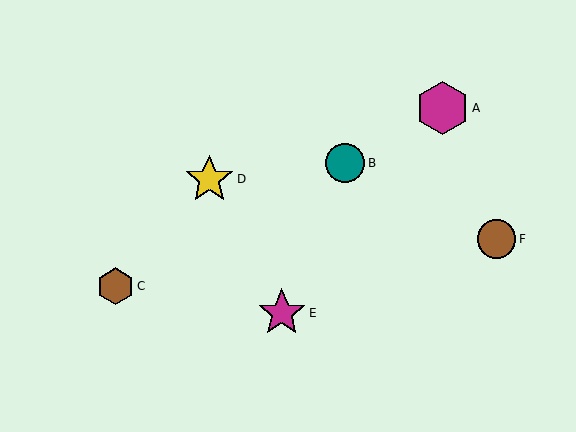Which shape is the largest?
The magenta hexagon (labeled A) is the largest.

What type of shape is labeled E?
Shape E is a magenta star.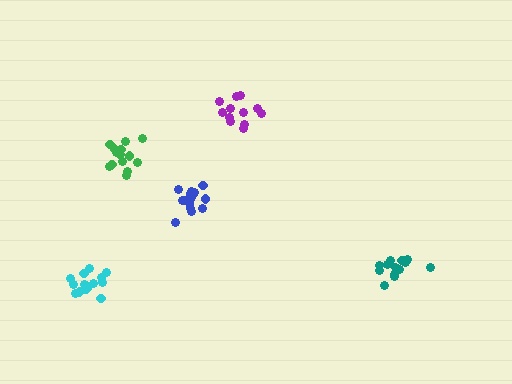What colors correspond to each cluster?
The clusters are colored: green, blue, cyan, purple, teal.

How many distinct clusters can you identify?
There are 5 distinct clusters.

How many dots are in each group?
Group 1: 14 dots, Group 2: 16 dots, Group 3: 15 dots, Group 4: 12 dots, Group 5: 13 dots (70 total).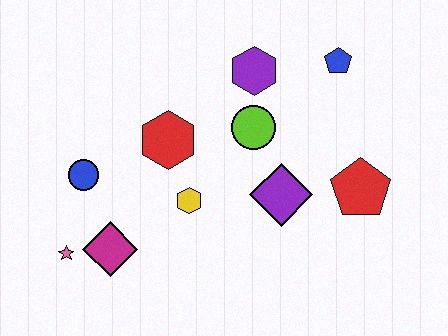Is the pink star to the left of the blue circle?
Yes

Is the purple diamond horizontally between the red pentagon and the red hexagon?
Yes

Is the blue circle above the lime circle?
No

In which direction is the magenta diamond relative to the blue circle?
The magenta diamond is below the blue circle.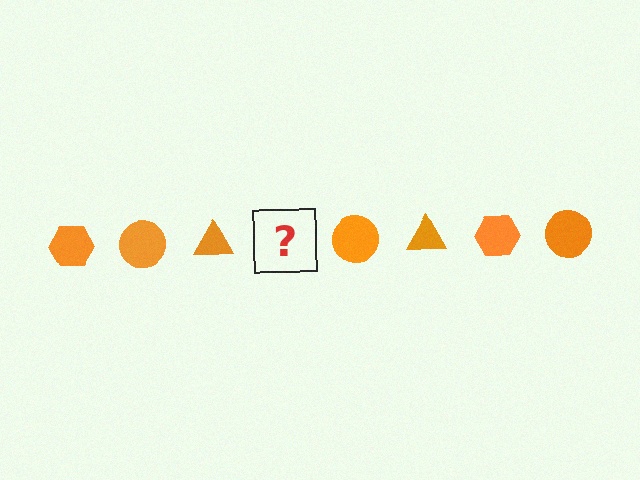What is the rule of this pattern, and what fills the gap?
The rule is that the pattern cycles through hexagon, circle, triangle shapes in orange. The gap should be filled with an orange hexagon.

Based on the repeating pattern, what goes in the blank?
The blank should be an orange hexagon.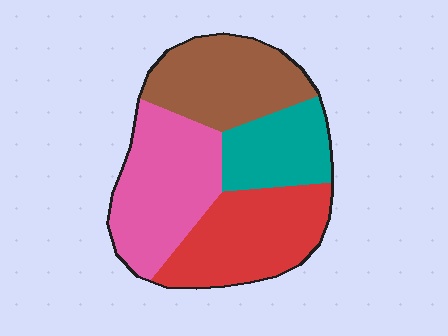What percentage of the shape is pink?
Pink covers roughly 30% of the shape.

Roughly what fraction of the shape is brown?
Brown takes up between a sixth and a third of the shape.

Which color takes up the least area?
Teal, at roughly 20%.